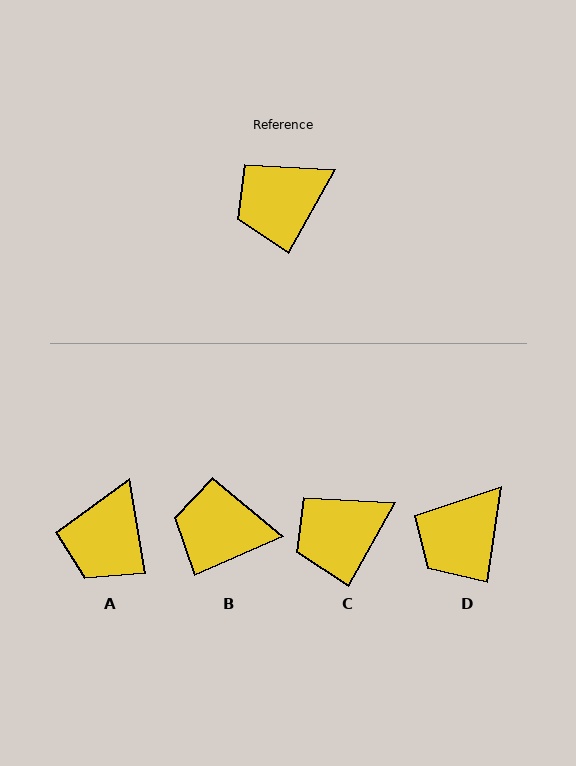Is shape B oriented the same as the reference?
No, it is off by about 37 degrees.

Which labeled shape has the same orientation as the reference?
C.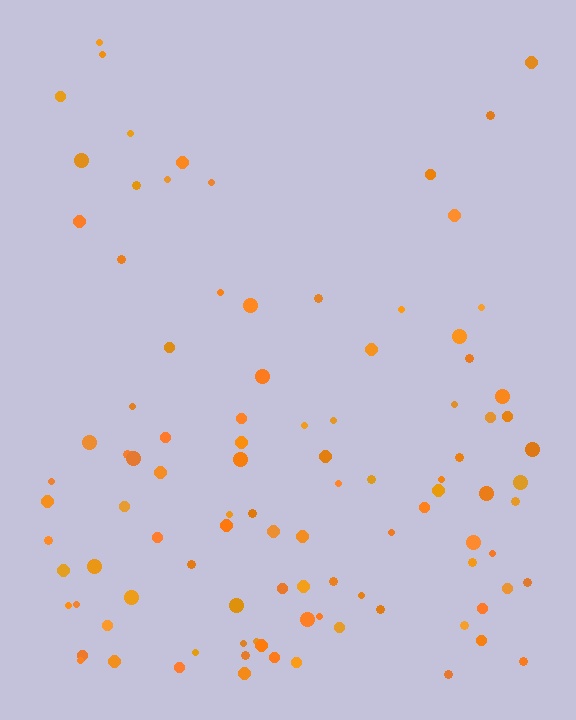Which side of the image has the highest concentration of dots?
The bottom.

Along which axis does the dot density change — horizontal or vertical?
Vertical.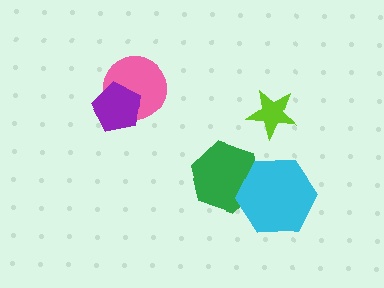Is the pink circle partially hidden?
Yes, it is partially covered by another shape.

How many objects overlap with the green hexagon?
1 object overlaps with the green hexagon.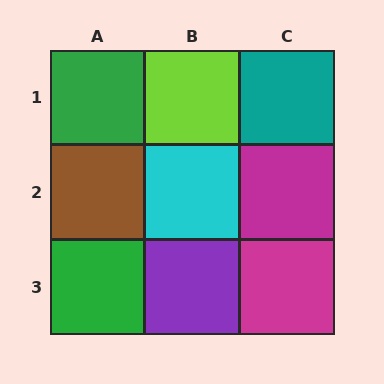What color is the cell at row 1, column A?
Green.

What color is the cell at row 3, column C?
Magenta.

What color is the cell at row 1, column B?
Lime.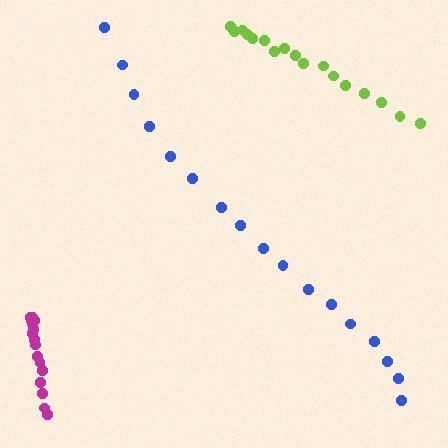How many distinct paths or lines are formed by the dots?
There are 3 distinct paths.